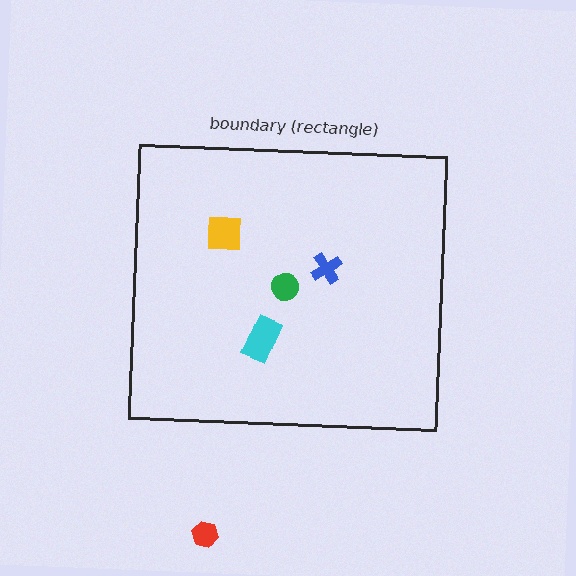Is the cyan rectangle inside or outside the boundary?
Inside.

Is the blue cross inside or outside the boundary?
Inside.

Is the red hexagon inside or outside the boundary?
Outside.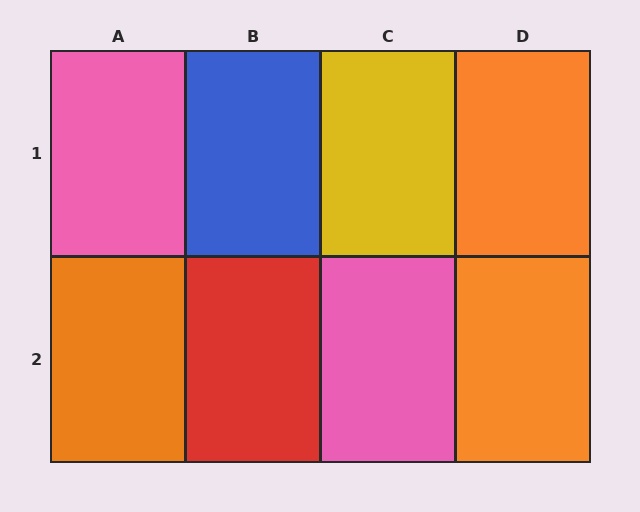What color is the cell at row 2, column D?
Orange.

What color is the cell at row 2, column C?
Pink.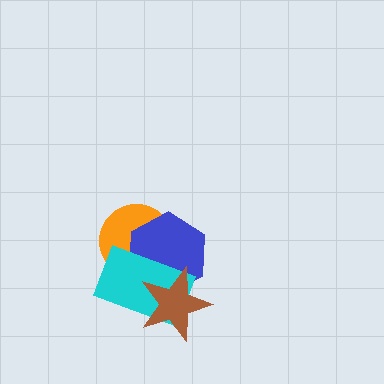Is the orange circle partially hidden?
Yes, it is partially covered by another shape.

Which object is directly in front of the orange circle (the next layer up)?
The blue hexagon is directly in front of the orange circle.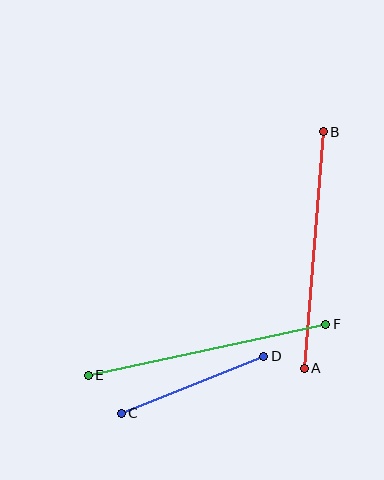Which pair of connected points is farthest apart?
Points E and F are farthest apart.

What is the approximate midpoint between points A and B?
The midpoint is at approximately (314, 250) pixels.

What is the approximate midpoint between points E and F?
The midpoint is at approximately (207, 350) pixels.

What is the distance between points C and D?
The distance is approximately 153 pixels.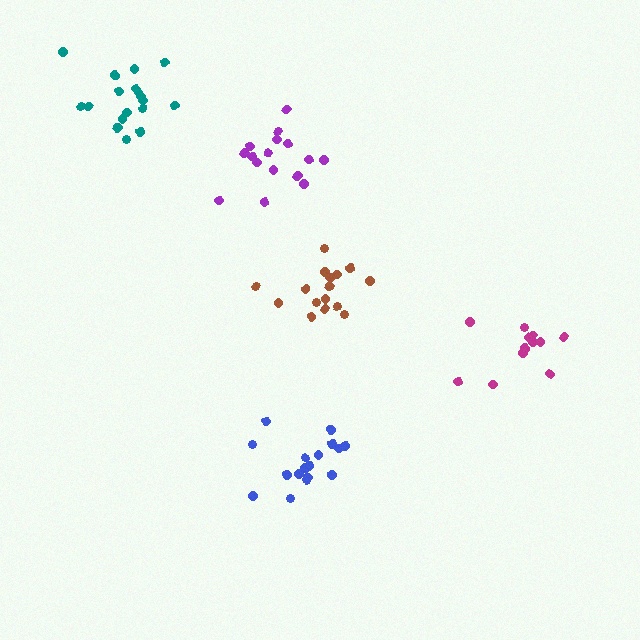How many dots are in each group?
Group 1: 17 dots, Group 2: 16 dots, Group 3: 16 dots, Group 4: 18 dots, Group 5: 12 dots (79 total).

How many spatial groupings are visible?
There are 5 spatial groupings.